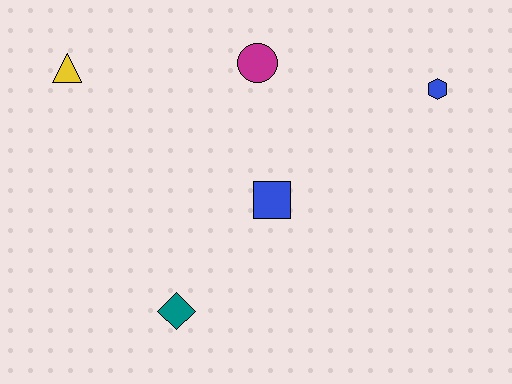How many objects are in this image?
There are 5 objects.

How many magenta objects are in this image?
There is 1 magenta object.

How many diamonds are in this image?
There is 1 diamond.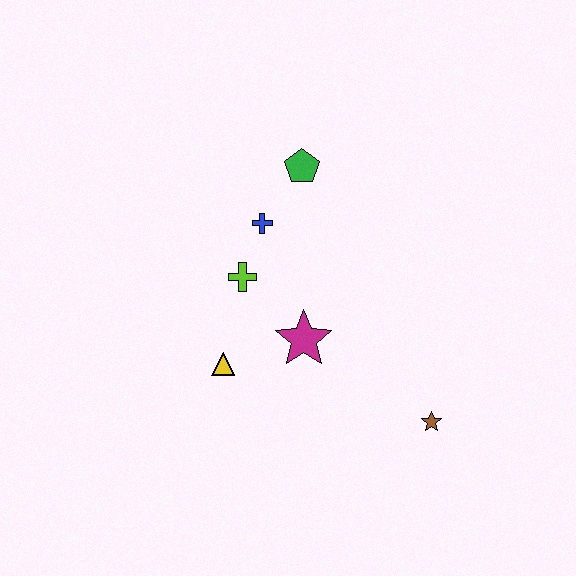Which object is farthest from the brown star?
The green pentagon is farthest from the brown star.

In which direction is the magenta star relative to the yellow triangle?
The magenta star is to the right of the yellow triangle.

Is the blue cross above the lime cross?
Yes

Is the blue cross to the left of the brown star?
Yes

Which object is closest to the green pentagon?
The blue cross is closest to the green pentagon.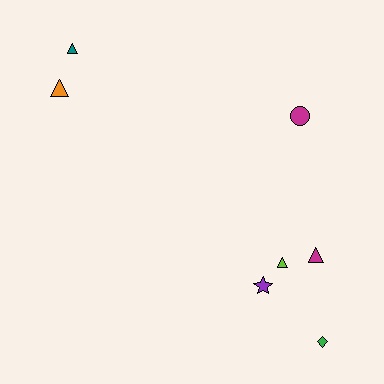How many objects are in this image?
There are 7 objects.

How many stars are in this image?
There is 1 star.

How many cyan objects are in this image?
There are no cyan objects.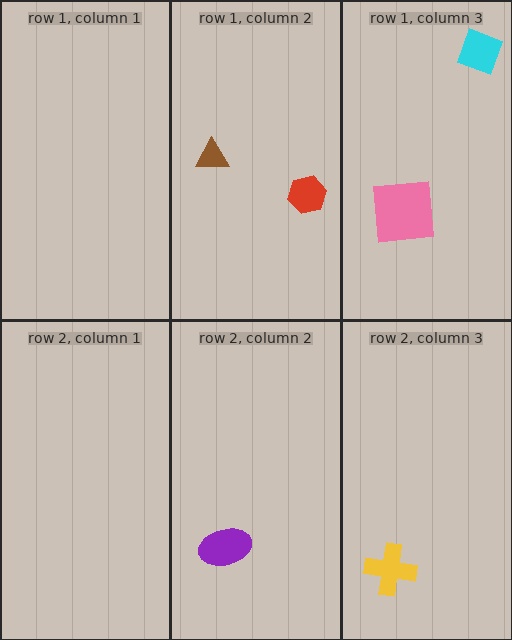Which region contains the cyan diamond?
The row 1, column 3 region.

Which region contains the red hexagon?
The row 1, column 2 region.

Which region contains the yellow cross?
The row 2, column 3 region.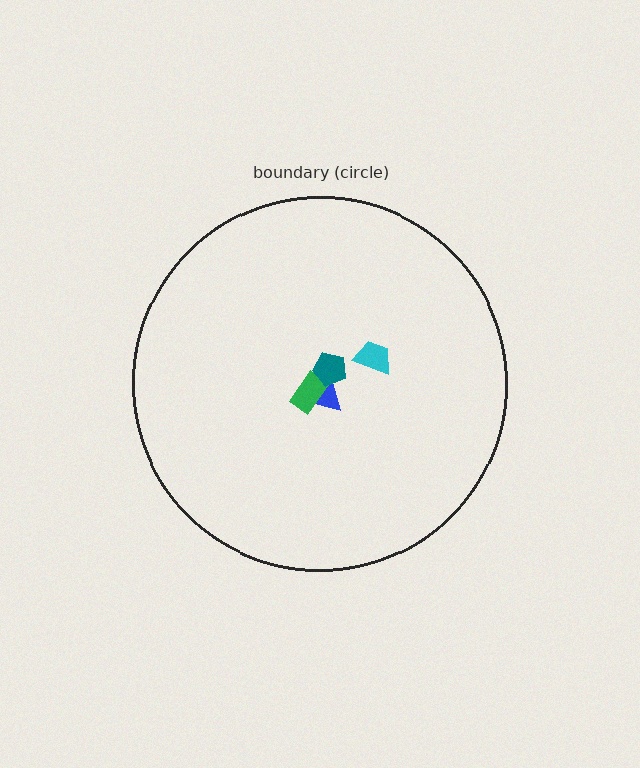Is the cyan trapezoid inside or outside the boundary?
Inside.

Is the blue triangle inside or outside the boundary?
Inside.